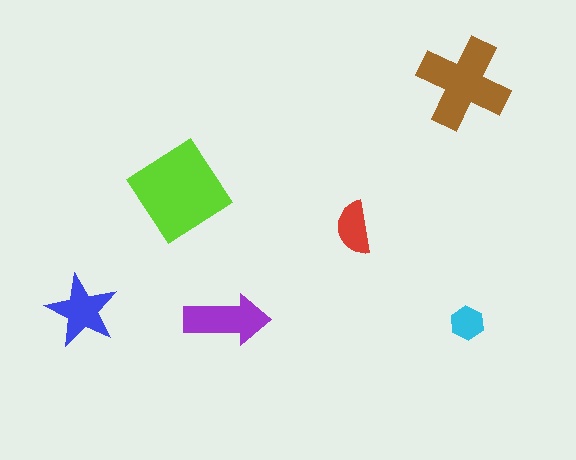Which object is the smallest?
The cyan hexagon.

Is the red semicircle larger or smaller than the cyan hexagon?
Larger.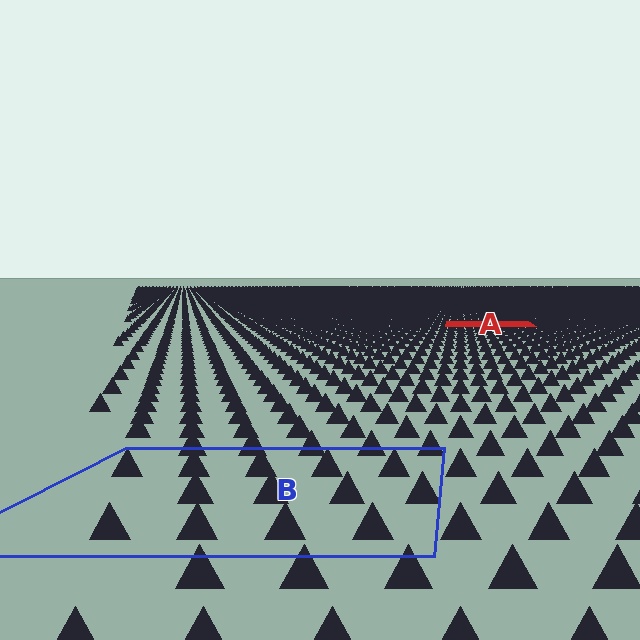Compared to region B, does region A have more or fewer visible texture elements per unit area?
Region A has more texture elements per unit area — they are packed more densely because it is farther away.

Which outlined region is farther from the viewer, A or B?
Region A is farther from the viewer — the texture elements inside it appear smaller and more densely packed.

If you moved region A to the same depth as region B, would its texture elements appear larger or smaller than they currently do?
They would appear larger. At a closer depth, the same texture elements are projected at a bigger on-screen size.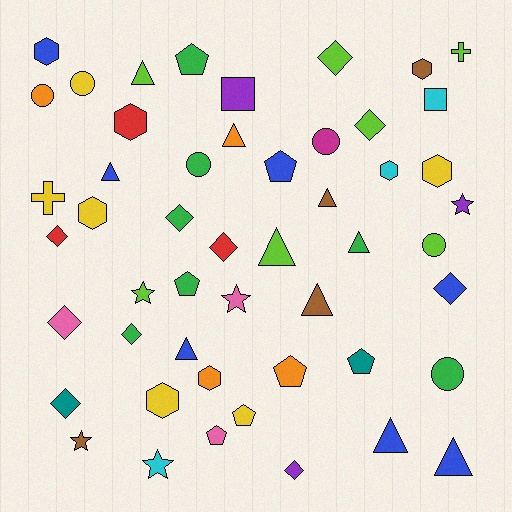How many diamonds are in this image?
There are 10 diamonds.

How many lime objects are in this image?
There are 7 lime objects.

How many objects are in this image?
There are 50 objects.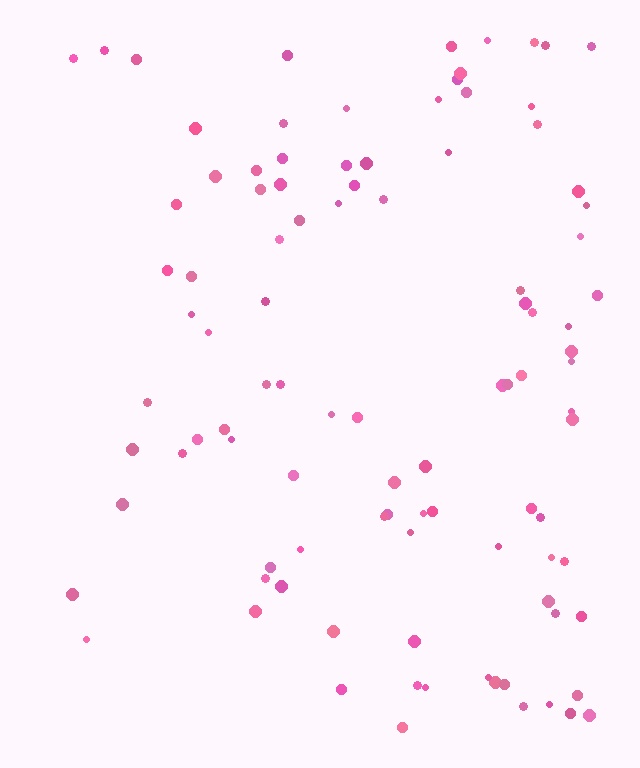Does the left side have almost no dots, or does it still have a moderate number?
Still a moderate number, just noticeably fewer than the right.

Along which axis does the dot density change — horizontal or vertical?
Horizontal.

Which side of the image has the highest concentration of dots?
The right.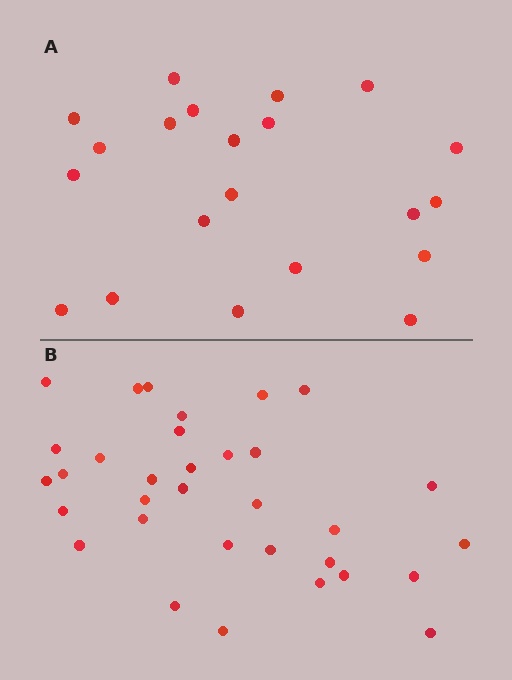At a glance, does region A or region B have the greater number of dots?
Region B (the bottom region) has more dots.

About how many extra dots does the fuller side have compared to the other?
Region B has roughly 12 or so more dots than region A.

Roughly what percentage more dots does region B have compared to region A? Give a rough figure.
About 55% more.